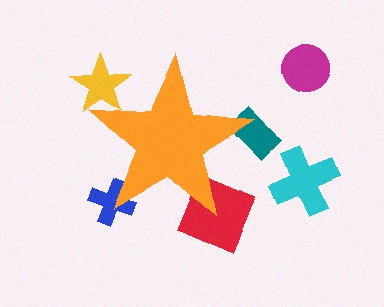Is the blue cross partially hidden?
Yes, the blue cross is partially hidden behind the orange star.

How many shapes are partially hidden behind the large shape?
4 shapes are partially hidden.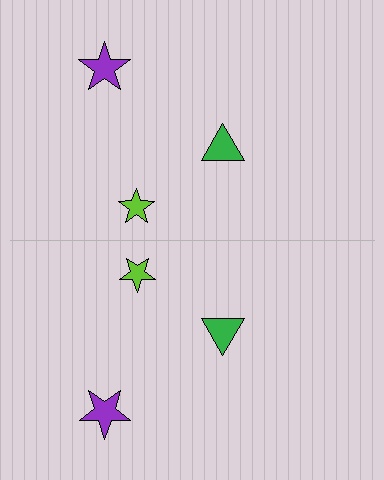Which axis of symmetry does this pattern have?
The pattern has a horizontal axis of symmetry running through the center of the image.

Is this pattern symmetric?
Yes, this pattern has bilateral (reflection) symmetry.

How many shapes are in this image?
There are 6 shapes in this image.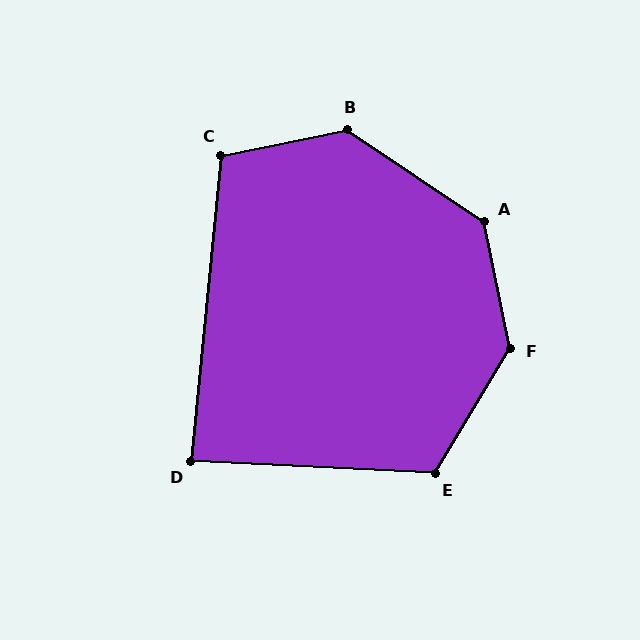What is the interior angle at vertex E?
Approximately 118 degrees (obtuse).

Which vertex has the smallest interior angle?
D, at approximately 87 degrees.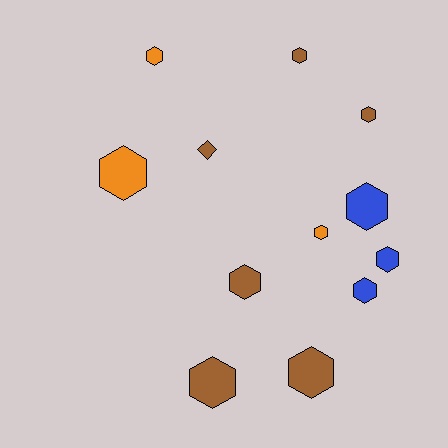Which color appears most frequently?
Brown, with 6 objects.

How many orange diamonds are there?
There are no orange diamonds.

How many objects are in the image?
There are 12 objects.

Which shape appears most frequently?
Hexagon, with 11 objects.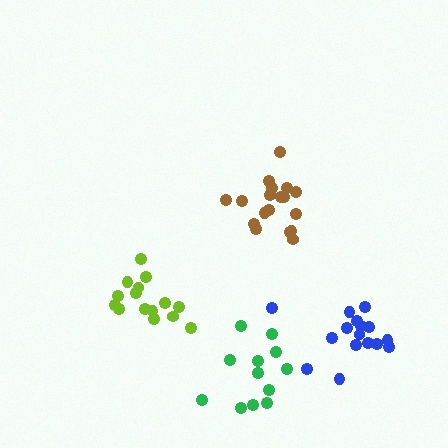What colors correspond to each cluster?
The clusters are colored: lime, brown, green, blue.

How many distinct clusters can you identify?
There are 4 distinct clusters.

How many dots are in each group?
Group 1: 15 dots, Group 2: 18 dots, Group 3: 12 dots, Group 4: 16 dots (61 total).